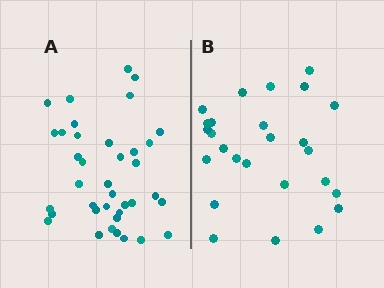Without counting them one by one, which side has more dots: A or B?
Region A (the left region) has more dots.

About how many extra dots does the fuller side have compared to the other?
Region A has roughly 12 or so more dots than region B.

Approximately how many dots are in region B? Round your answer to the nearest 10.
About 30 dots. (The exact count is 26, which rounds to 30.)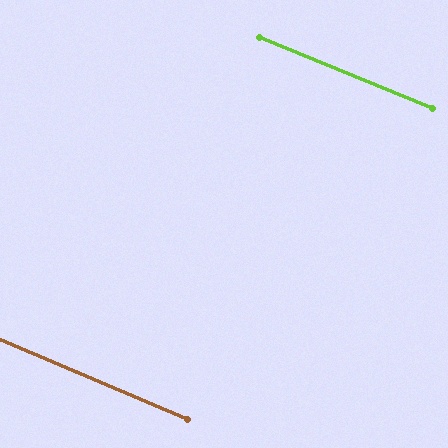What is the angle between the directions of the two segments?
Approximately 1 degree.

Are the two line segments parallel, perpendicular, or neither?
Parallel — their directions differ by only 0.8°.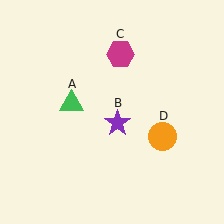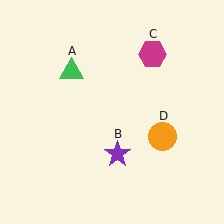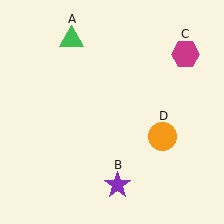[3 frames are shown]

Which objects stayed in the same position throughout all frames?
Orange circle (object D) remained stationary.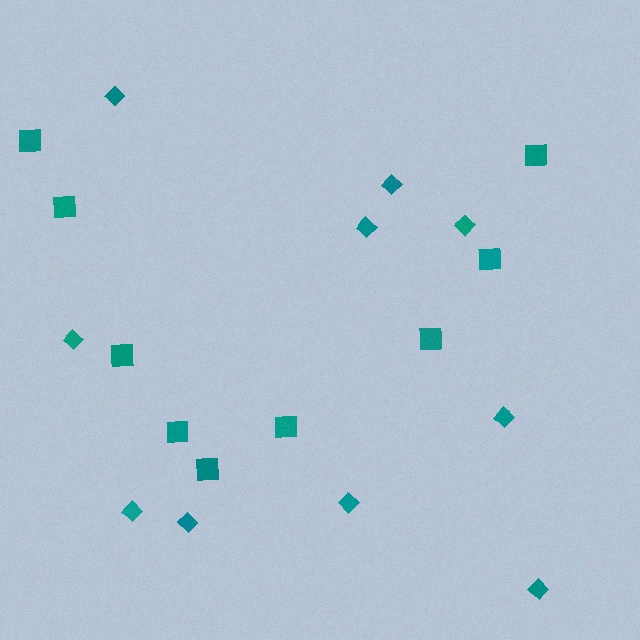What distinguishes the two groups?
There are 2 groups: one group of diamonds (10) and one group of squares (9).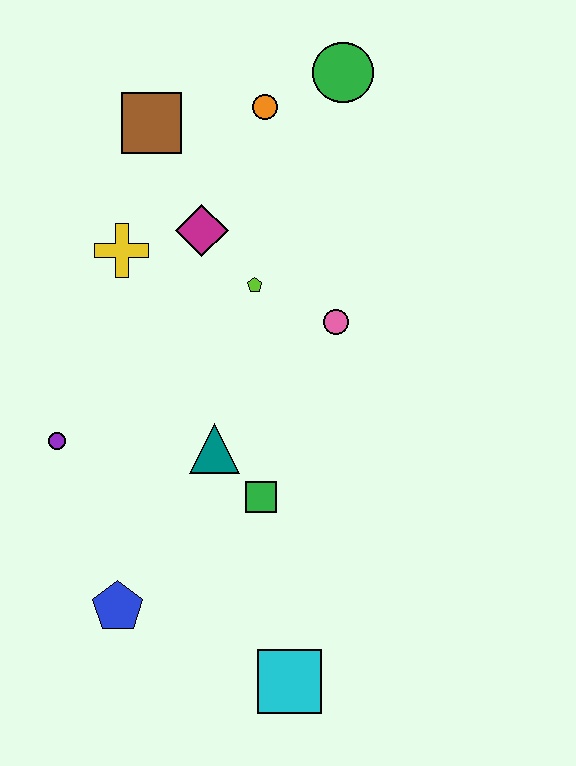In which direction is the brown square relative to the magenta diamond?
The brown square is above the magenta diamond.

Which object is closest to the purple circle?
The teal triangle is closest to the purple circle.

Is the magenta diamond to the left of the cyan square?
Yes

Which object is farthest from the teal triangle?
The green circle is farthest from the teal triangle.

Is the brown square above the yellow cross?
Yes